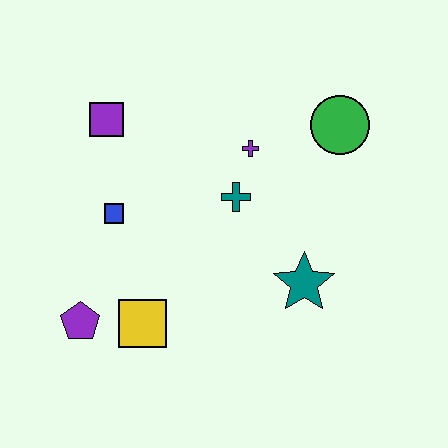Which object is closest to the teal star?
The teal cross is closest to the teal star.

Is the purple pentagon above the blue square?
No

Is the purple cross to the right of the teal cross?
Yes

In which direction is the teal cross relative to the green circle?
The teal cross is to the left of the green circle.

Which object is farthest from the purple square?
The teal star is farthest from the purple square.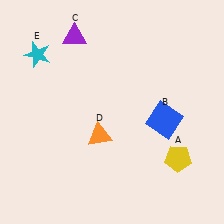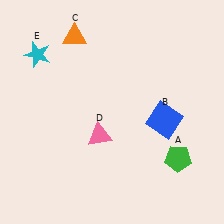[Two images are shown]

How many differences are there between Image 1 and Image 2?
There are 3 differences between the two images.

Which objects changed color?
A changed from yellow to green. C changed from purple to orange. D changed from orange to pink.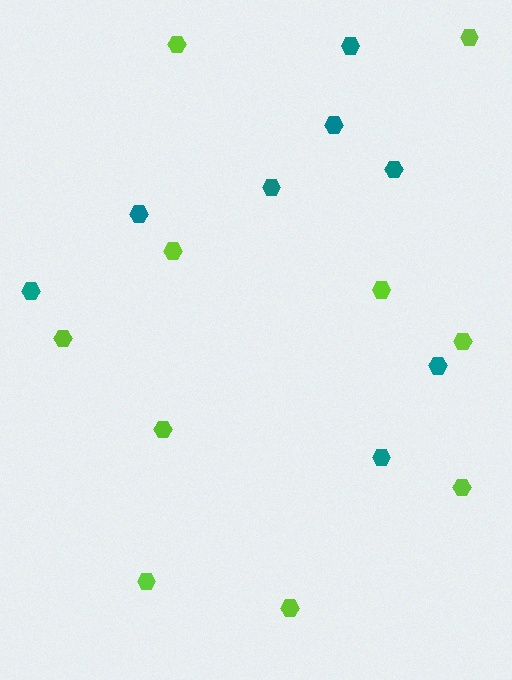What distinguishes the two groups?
There are 2 groups: one group of lime hexagons (10) and one group of teal hexagons (8).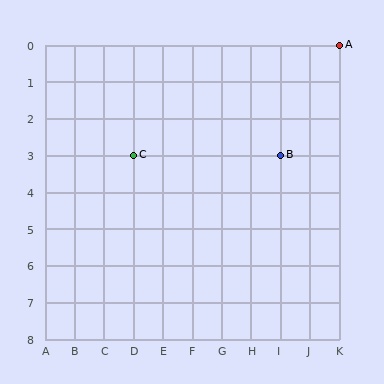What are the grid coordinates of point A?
Point A is at grid coordinates (K, 0).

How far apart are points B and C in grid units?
Points B and C are 5 columns apart.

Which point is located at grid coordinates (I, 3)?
Point B is at (I, 3).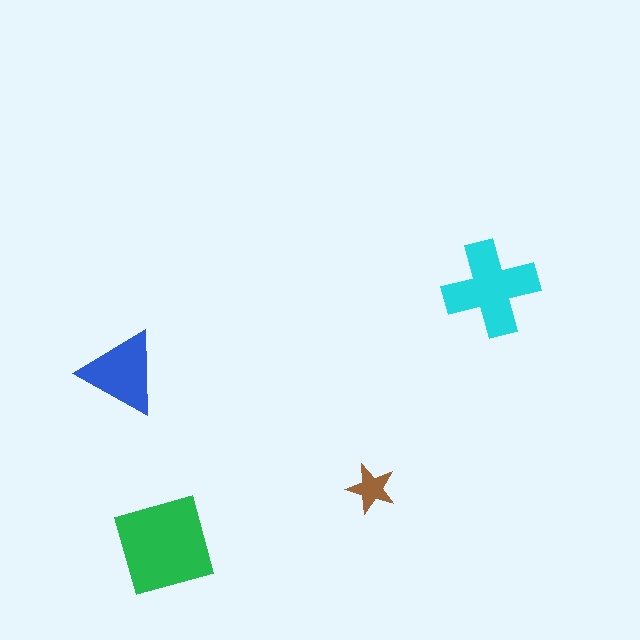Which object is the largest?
The green diamond.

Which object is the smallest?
The brown star.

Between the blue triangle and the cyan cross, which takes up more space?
The cyan cross.